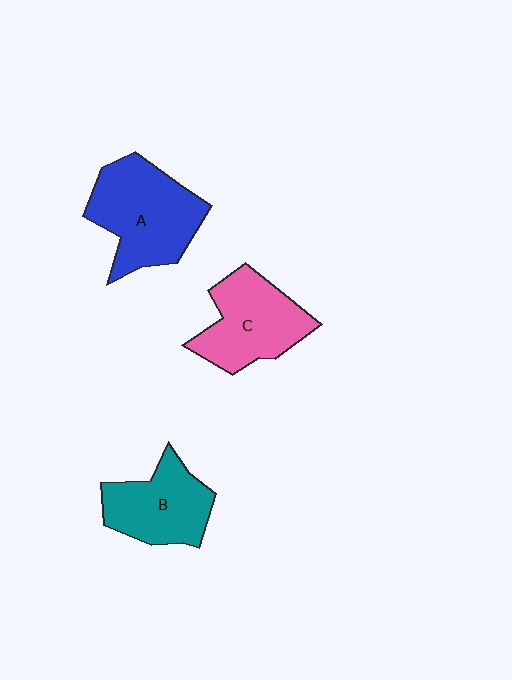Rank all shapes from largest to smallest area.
From largest to smallest: A (blue), C (pink), B (teal).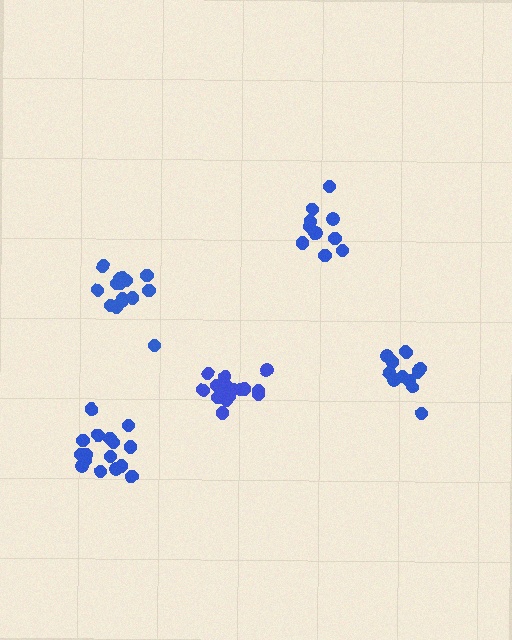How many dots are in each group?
Group 1: 15 dots, Group 2: 11 dots, Group 3: 16 dots, Group 4: 17 dots, Group 5: 12 dots (71 total).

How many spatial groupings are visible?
There are 5 spatial groupings.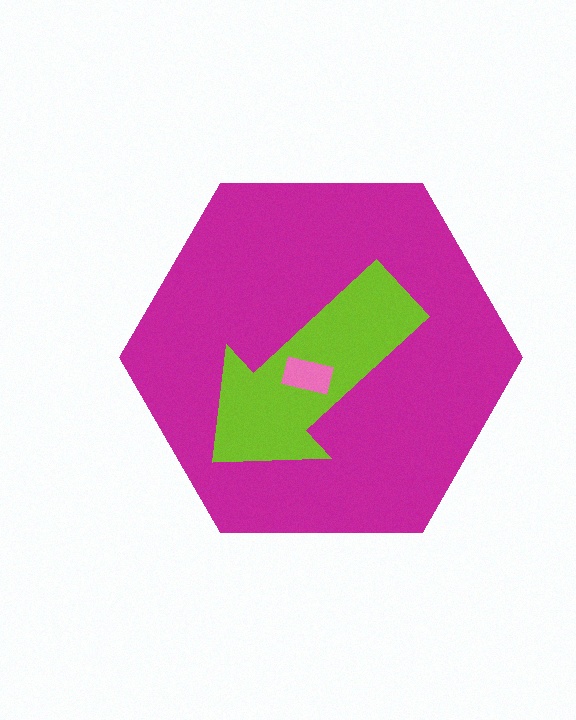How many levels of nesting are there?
3.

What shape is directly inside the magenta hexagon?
The lime arrow.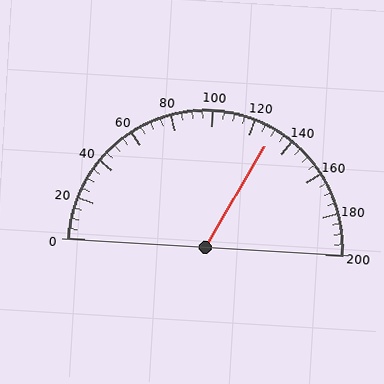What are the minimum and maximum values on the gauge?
The gauge ranges from 0 to 200.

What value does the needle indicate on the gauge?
The needle indicates approximately 130.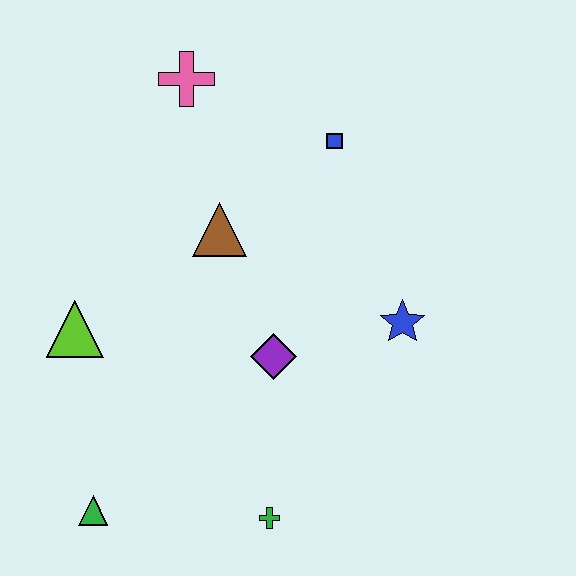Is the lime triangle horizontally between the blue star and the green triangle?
No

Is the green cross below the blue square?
Yes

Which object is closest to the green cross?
The purple diamond is closest to the green cross.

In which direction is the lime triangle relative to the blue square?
The lime triangle is to the left of the blue square.